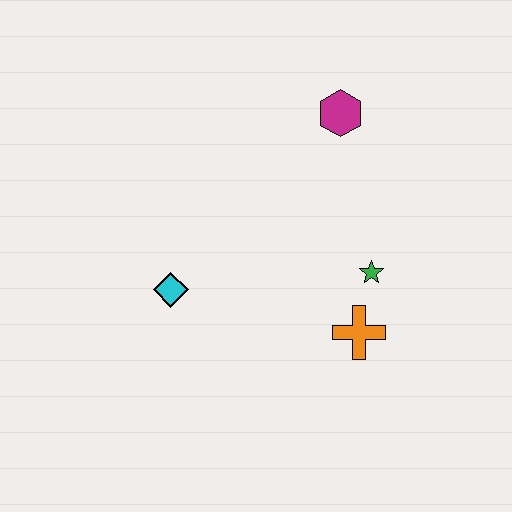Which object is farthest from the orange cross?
The magenta hexagon is farthest from the orange cross.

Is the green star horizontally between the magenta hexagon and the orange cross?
No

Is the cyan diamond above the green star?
No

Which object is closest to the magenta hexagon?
The green star is closest to the magenta hexagon.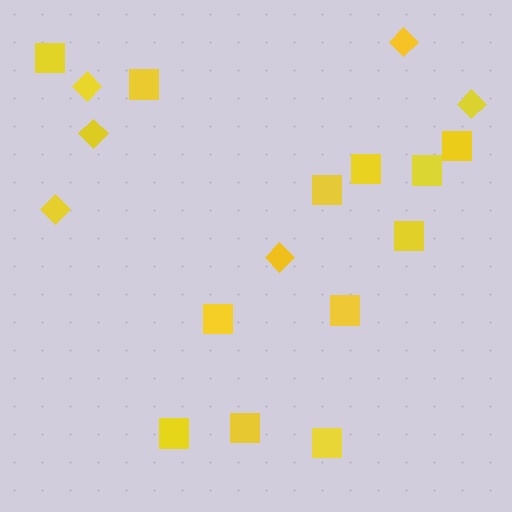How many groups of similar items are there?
There are 2 groups: one group of diamonds (6) and one group of squares (12).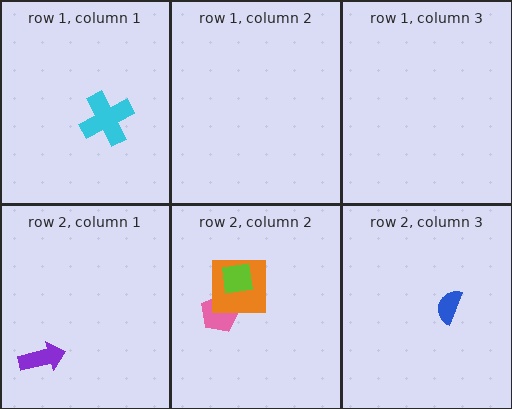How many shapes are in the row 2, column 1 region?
1.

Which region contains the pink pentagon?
The row 2, column 2 region.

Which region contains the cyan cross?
The row 1, column 1 region.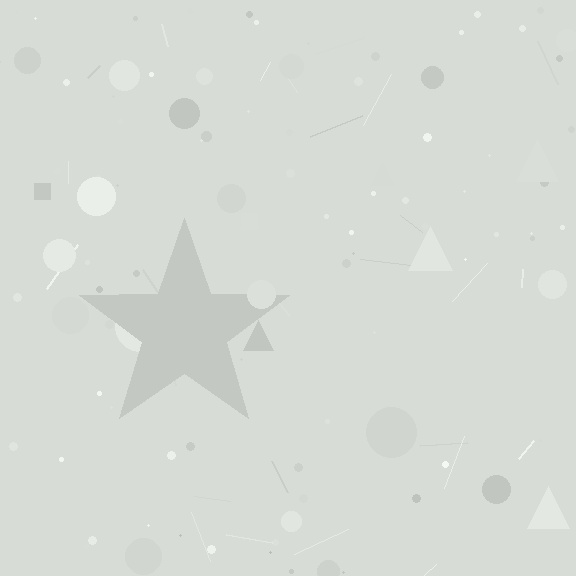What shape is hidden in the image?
A star is hidden in the image.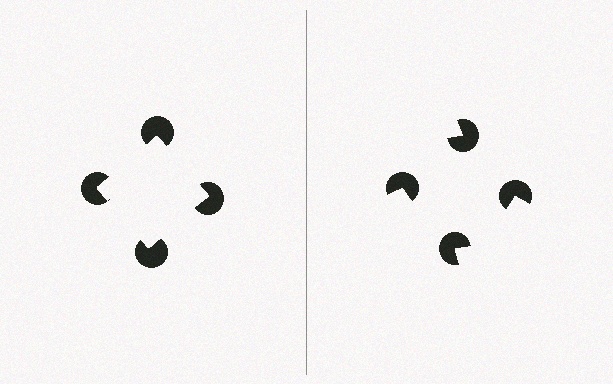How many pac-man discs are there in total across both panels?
8 — 4 on each side.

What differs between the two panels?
The pac-man discs are positioned identically on both sides; only the wedge orientations differ. On the left they align to a square; on the right they are misaligned.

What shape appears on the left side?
An illusory square.